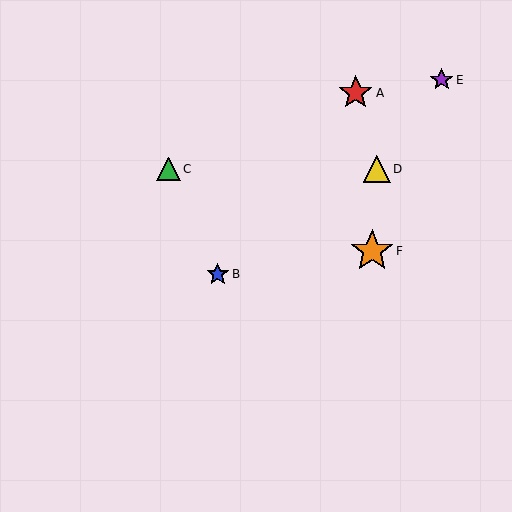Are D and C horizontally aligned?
Yes, both are at y≈169.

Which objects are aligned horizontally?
Objects C, D are aligned horizontally.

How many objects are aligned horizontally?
2 objects (C, D) are aligned horizontally.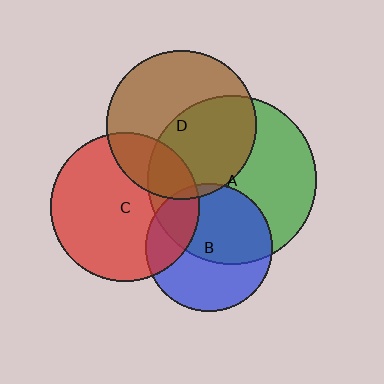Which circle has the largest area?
Circle A (green).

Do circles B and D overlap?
Yes.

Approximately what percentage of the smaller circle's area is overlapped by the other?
Approximately 5%.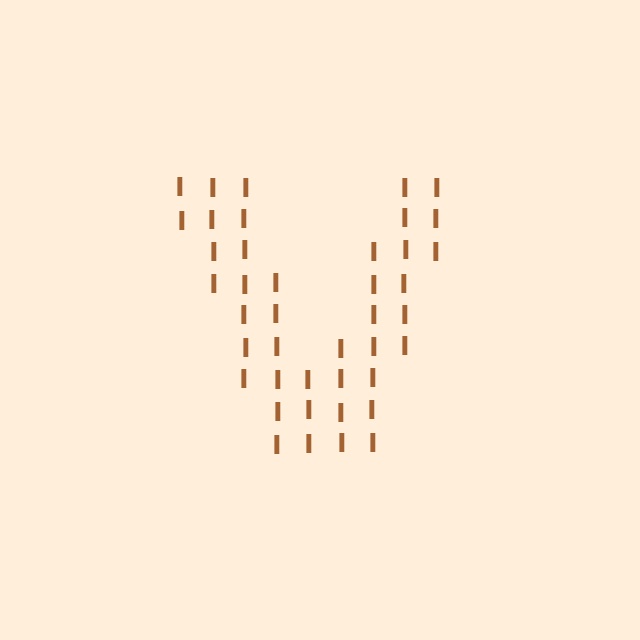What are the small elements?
The small elements are letter I's.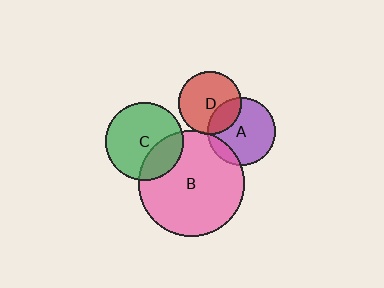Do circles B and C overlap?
Yes.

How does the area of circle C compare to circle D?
Approximately 1.5 times.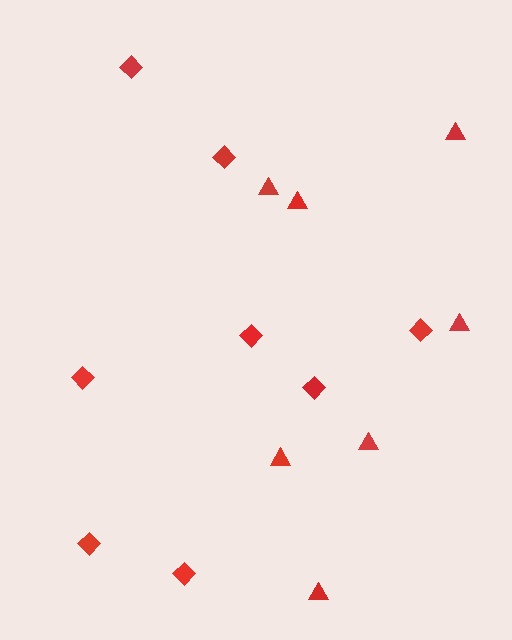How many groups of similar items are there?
There are 2 groups: one group of diamonds (8) and one group of triangles (7).